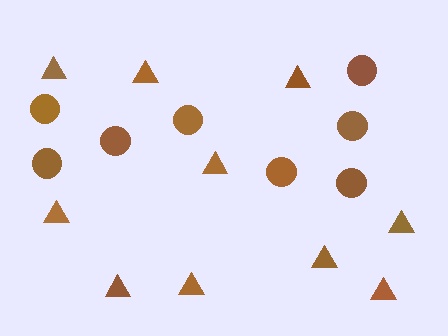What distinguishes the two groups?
There are 2 groups: one group of circles (8) and one group of triangles (10).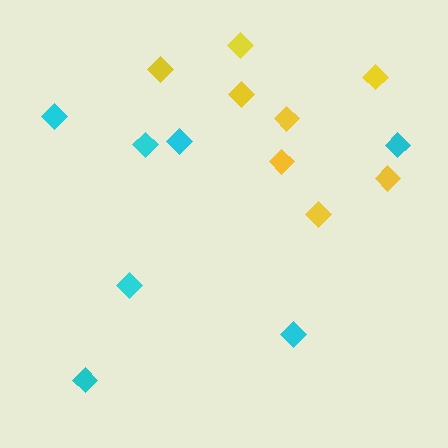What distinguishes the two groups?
There are 2 groups: one group of cyan diamonds (7) and one group of yellow diamonds (8).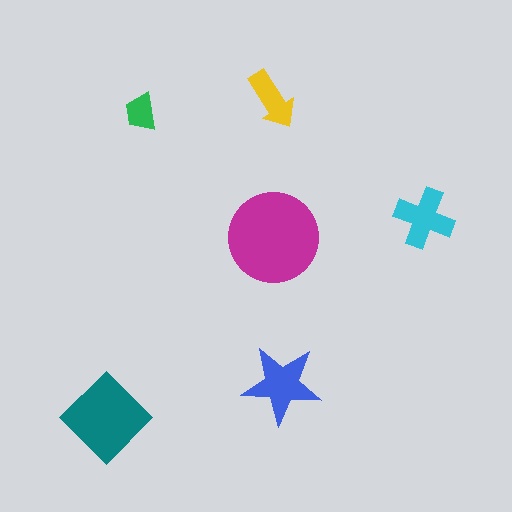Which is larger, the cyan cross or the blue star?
The blue star.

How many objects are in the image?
There are 6 objects in the image.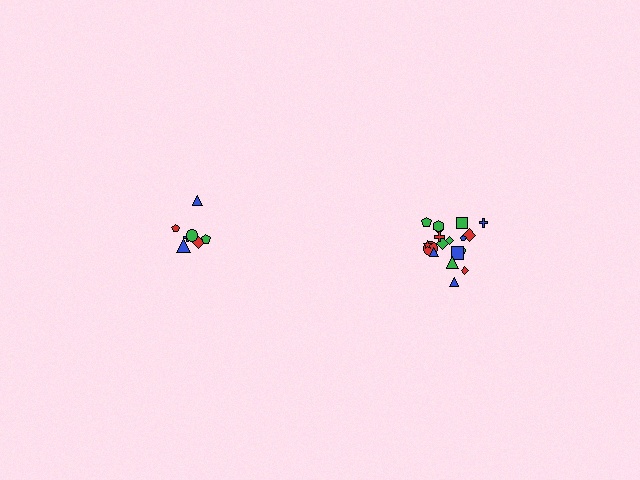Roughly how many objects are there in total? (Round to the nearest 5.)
Roughly 25 objects in total.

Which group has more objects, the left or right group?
The right group.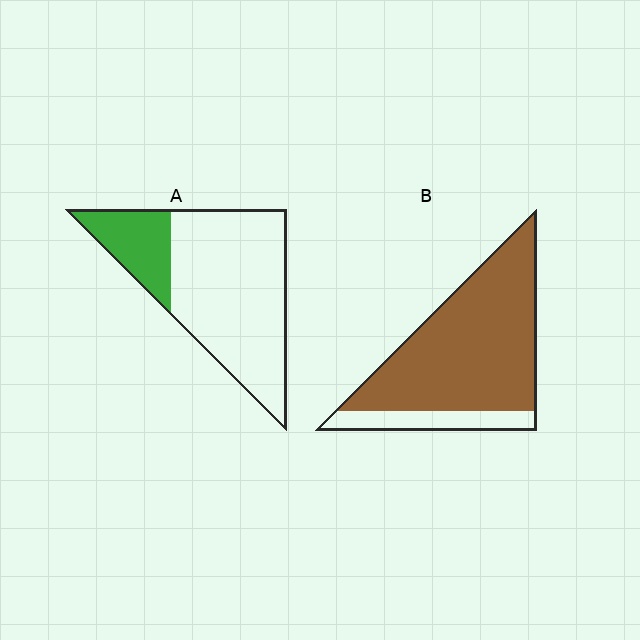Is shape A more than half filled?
No.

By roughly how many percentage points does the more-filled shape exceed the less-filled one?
By roughly 60 percentage points (B over A).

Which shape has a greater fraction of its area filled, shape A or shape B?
Shape B.